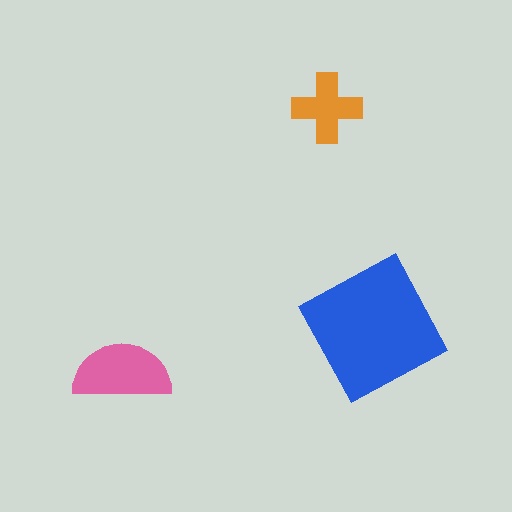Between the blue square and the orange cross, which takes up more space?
The blue square.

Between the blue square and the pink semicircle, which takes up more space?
The blue square.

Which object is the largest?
The blue square.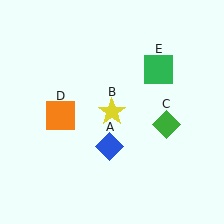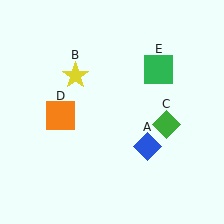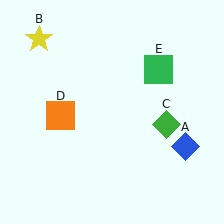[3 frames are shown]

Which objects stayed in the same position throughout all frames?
Green diamond (object C) and orange square (object D) and green square (object E) remained stationary.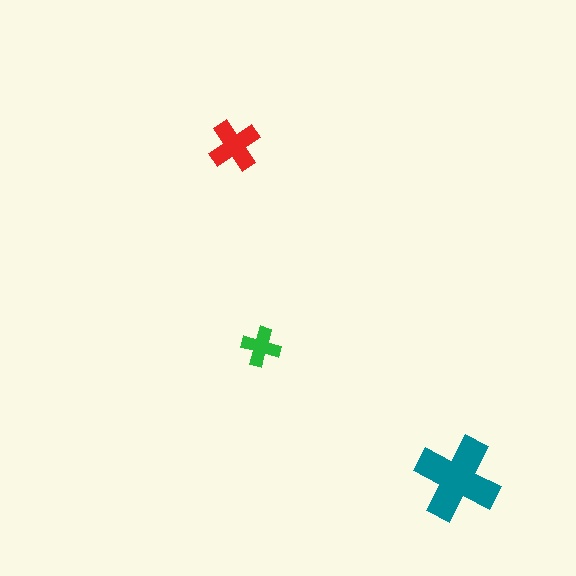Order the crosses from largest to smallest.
the teal one, the red one, the green one.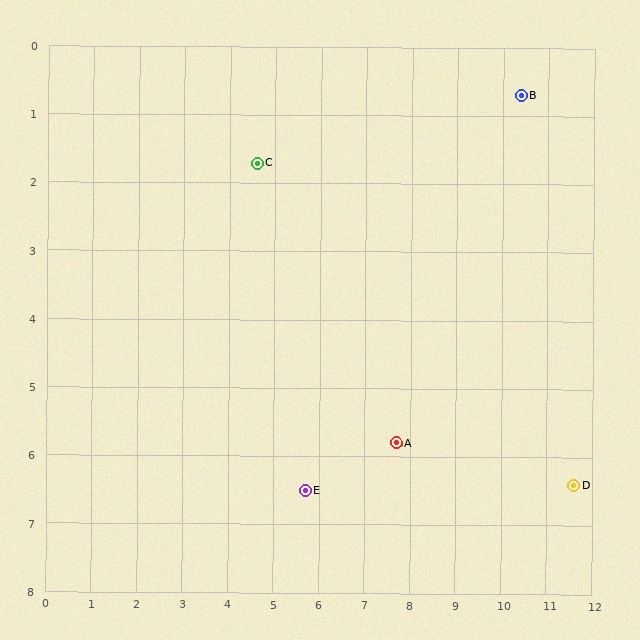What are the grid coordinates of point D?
Point D is at approximately (11.6, 6.4).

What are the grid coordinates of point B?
Point B is at approximately (10.4, 0.7).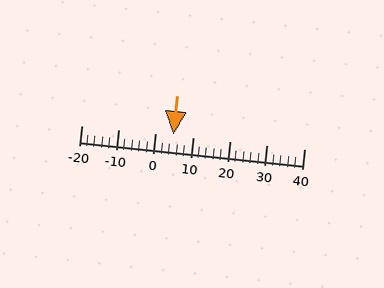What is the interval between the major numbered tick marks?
The major tick marks are spaced 10 units apart.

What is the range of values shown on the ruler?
The ruler shows values from -20 to 40.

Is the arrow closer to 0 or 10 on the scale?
The arrow is closer to 0.